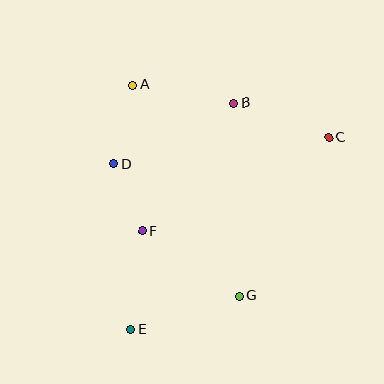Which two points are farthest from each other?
Points C and E are farthest from each other.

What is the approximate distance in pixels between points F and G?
The distance between F and G is approximately 116 pixels.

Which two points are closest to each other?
Points D and F are closest to each other.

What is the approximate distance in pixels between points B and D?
The distance between B and D is approximately 135 pixels.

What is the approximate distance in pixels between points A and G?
The distance between A and G is approximately 236 pixels.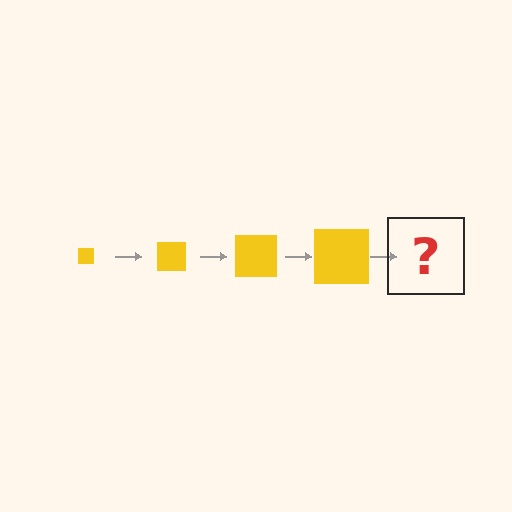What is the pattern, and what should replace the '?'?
The pattern is that the square gets progressively larger each step. The '?' should be a yellow square, larger than the previous one.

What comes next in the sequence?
The next element should be a yellow square, larger than the previous one.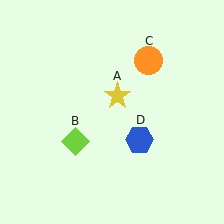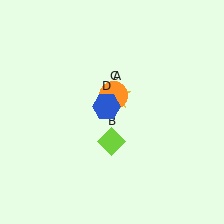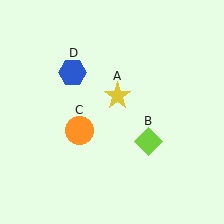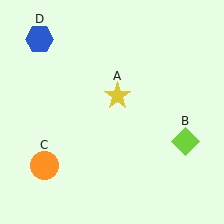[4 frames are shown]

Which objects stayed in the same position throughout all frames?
Yellow star (object A) remained stationary.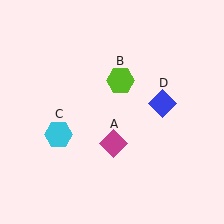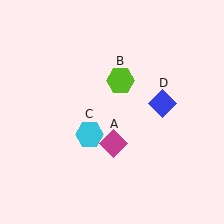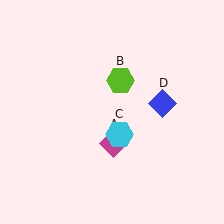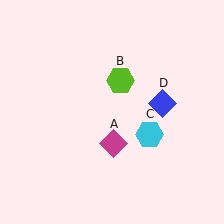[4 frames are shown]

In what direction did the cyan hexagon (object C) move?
The cyan hexagon (object C) moved right.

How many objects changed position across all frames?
1 object changed position: cyan hexagon (object C).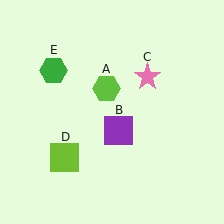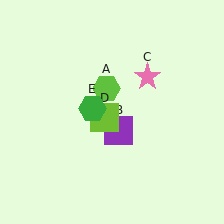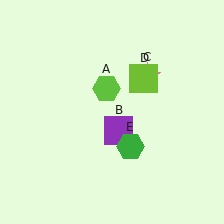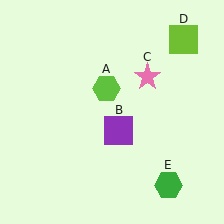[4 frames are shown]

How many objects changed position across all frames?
2 objects changed position: lime square (object D), green hexagon (object E).